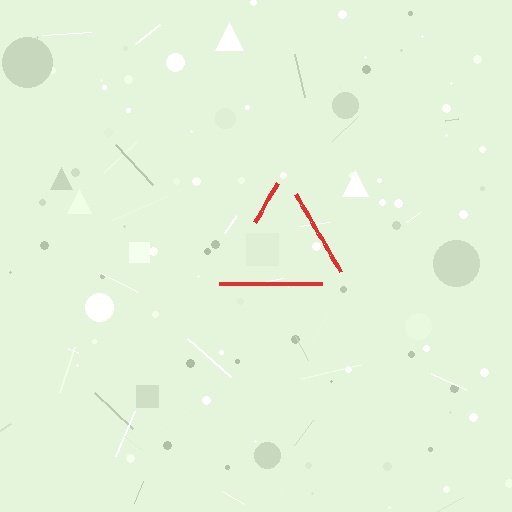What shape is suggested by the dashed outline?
The dashed outline suggests a triangle.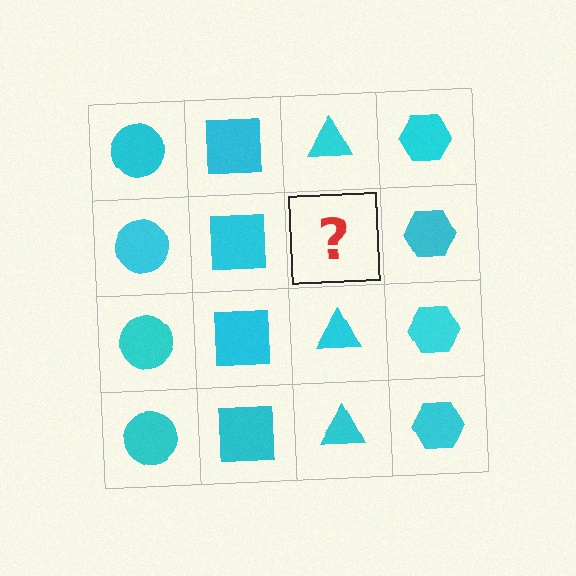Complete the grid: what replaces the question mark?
The question mark should be replaced with a cyan triangle.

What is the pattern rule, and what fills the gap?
The rule is that each column has a consistent shape. The gap should be filled with a cyan triangle.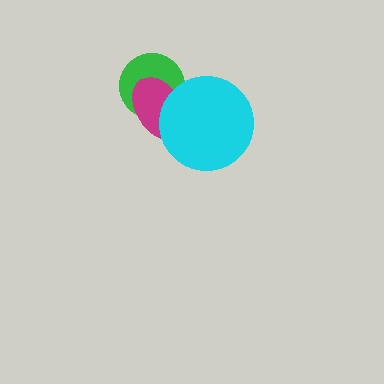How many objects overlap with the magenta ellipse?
2 objects overlap with the magenta ellipse.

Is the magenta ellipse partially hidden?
Yes, it is partially covered by another shape.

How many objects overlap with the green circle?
2 objects overlap with the green circle.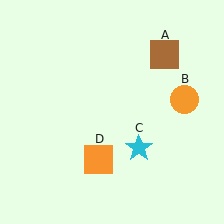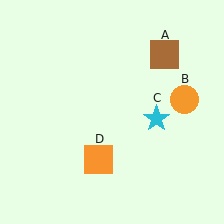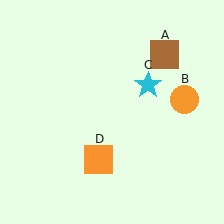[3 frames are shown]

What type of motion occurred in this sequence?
The cyan star (object C) rotated counterclockwise around the center of the scene.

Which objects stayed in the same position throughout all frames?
Brown square (object A) and orange circle (object B) and orange square (object D) remained stationary.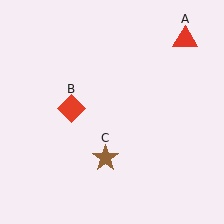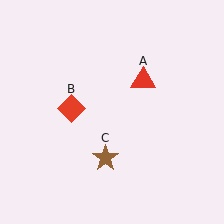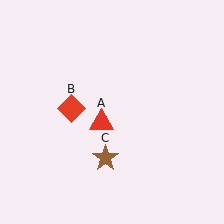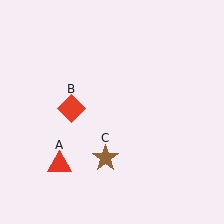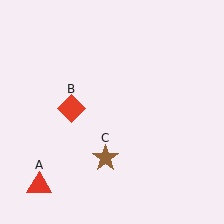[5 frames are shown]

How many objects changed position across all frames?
1 object changed position: red triangle (object A).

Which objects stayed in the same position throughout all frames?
Red diamond (object B) and brown star (object C) remained stationary.